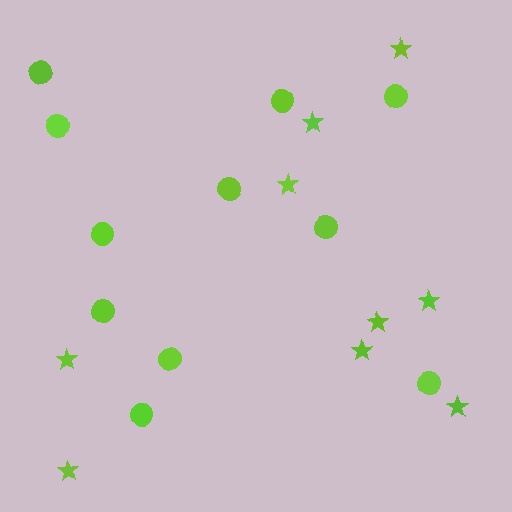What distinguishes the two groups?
There are 2 groups: one group of circles (11) and one group of stars (9).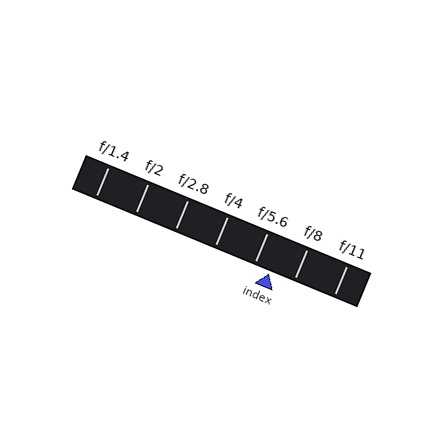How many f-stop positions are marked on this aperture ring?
There are 7 f-stop positions marked.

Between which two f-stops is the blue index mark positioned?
The index mark is between f/5.6 and f/8.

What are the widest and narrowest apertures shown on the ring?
The widest aperture shown is f/1.4 and the narrowest is f/11.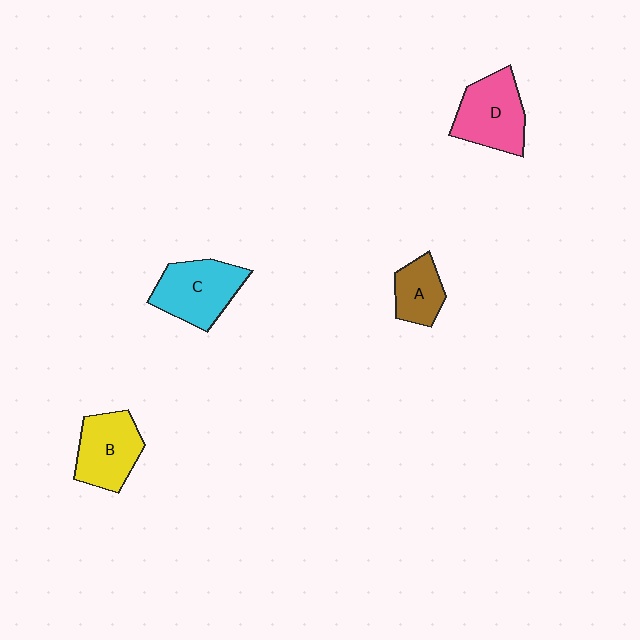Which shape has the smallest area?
Shape A (brown).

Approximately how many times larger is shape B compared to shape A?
Approximately 1.5 times.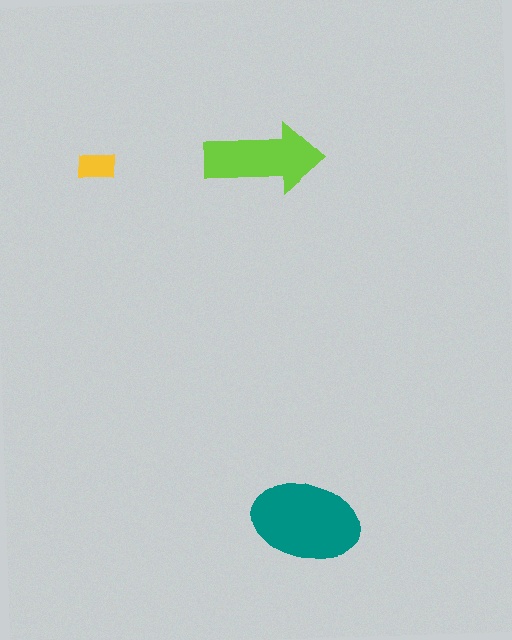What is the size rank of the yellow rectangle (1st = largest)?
3rd.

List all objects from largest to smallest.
The teal ellipse, the lime arrow, the yellow rectangle.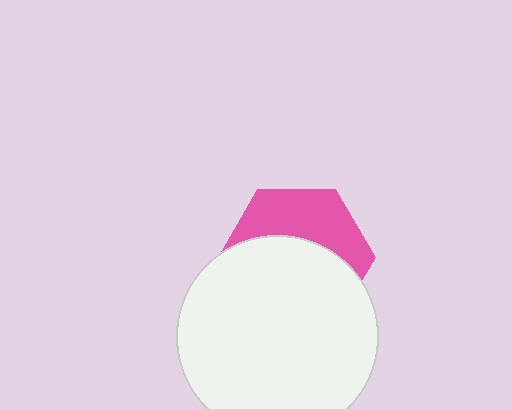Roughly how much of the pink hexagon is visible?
A small part of it is visible (roughly 40%).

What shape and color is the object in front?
The object in front is a white circle.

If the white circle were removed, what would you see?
You would see the complete pink hexagon.